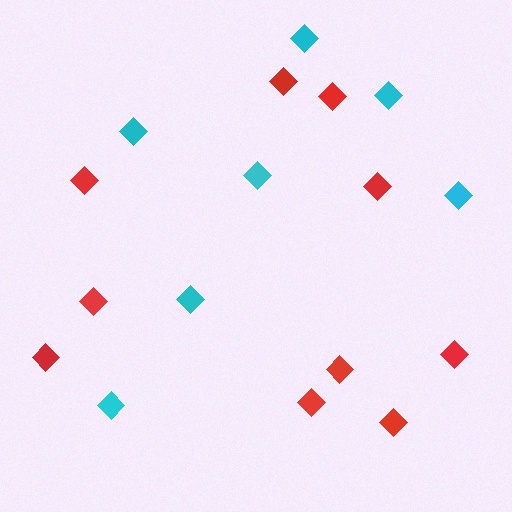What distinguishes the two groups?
There are 2 groups: one group of red diamonds (10) and one group of cyan diamonds (7).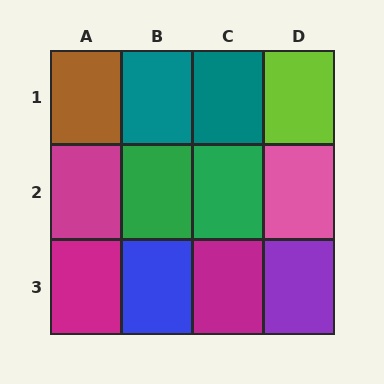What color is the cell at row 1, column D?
Lime.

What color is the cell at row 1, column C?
Teal.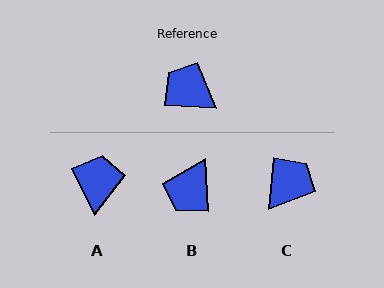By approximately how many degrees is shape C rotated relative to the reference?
Approximately 92 degrees clockwise.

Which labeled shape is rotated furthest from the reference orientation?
B, about 96 degrees away.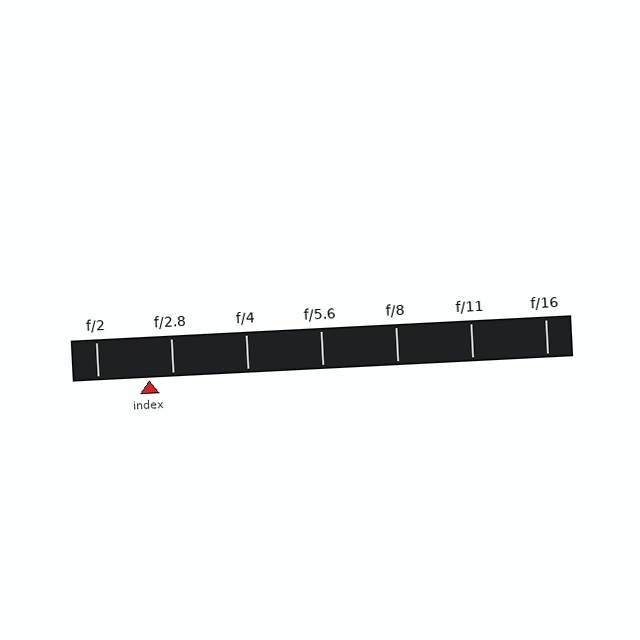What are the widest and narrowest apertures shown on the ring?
The widest aperture shown is f/2 and the narrowest is f/16.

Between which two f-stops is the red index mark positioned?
The index mark is between f/2 and f/2.8.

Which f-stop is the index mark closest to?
The index mark is closest to f/2.8.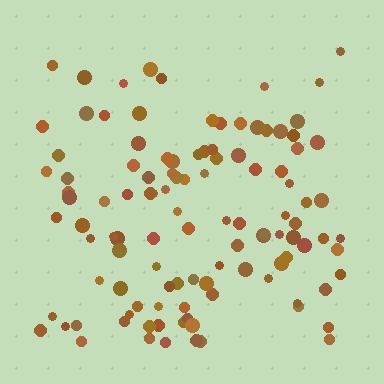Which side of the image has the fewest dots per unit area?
The top.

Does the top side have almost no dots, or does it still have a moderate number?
Still a moderate number, just noticeably fewer than the bottom.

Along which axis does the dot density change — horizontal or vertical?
Vertical.